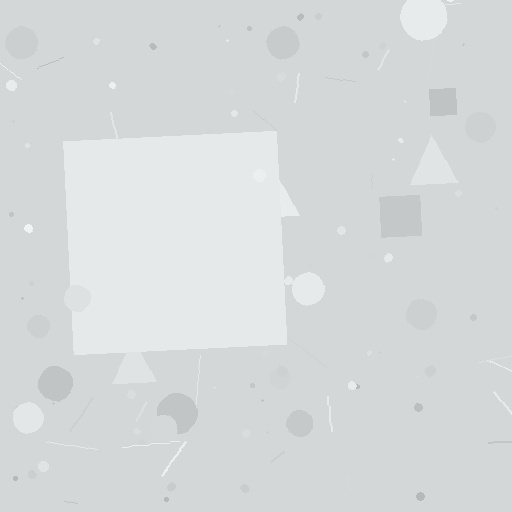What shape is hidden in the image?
A square is hidden in the image.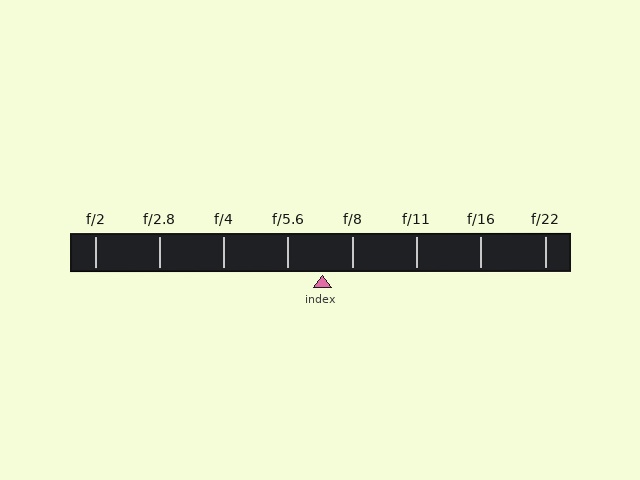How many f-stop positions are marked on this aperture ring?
There are 8 f-stop positions marked.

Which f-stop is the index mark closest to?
The index mark is closest to f/8.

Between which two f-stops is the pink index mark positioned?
The index mark is between f/5.6 and f/8.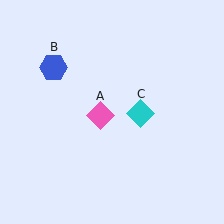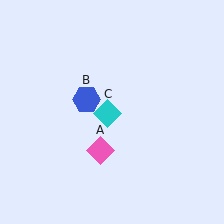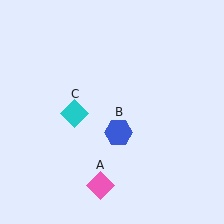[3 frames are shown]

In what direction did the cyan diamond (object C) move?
The cyan diamond (object C) moved left.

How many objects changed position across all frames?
3 objects changed position: pink diamond (object A), blue hexagon (object B), cyan diamond (object C).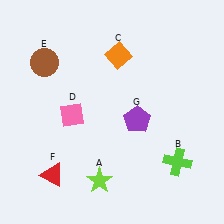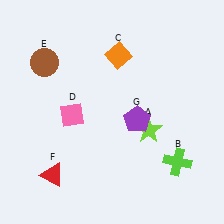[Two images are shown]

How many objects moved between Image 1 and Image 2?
1 object moved between the two images.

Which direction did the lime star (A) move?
The lime star (A) moved up.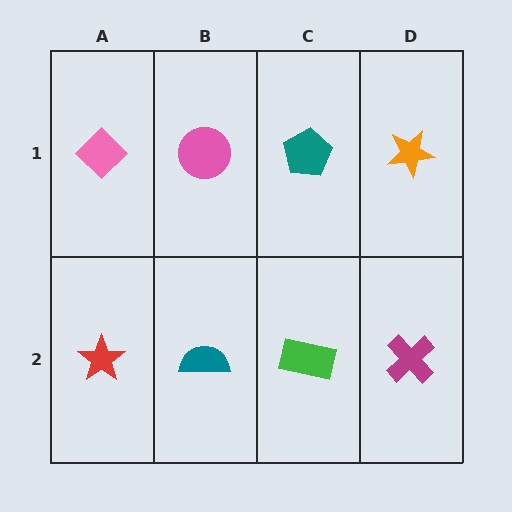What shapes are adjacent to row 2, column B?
A pink circle (row 1, column B), a red star (row 2, column A), a green rectangle (row 2, column C).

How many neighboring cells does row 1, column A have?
2.